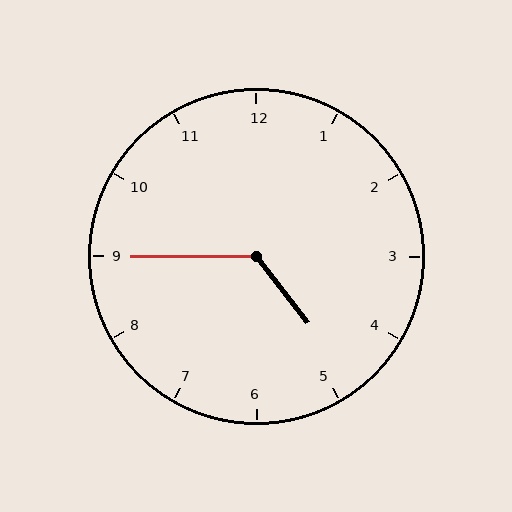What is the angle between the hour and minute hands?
Approximately 128 degrees.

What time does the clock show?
4:45.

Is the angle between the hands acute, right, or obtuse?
It is obtuse.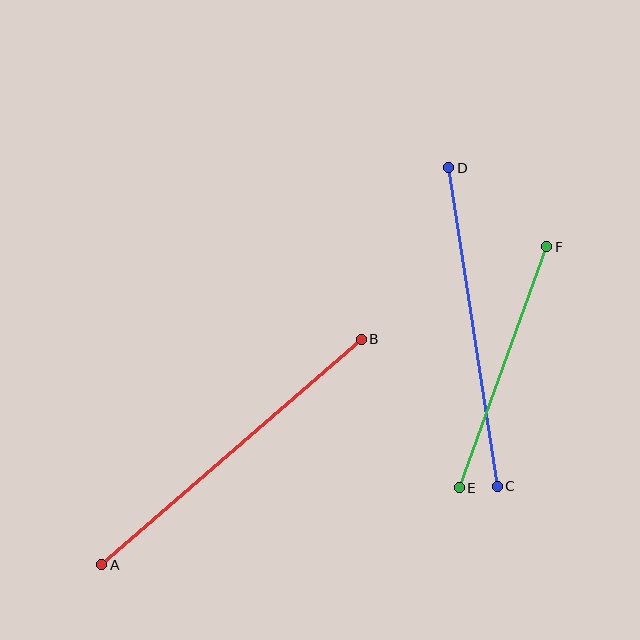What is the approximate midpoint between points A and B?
The midpoint is at approximately (231, 452) pixels.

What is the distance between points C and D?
The distance is approximately 322 pixels.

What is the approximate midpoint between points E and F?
The midpoint is at approximately (503, 367) pixels.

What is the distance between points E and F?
The distance is approximately 256 pixels.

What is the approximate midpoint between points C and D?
The midpoint is at approximately (473, 327) pixels.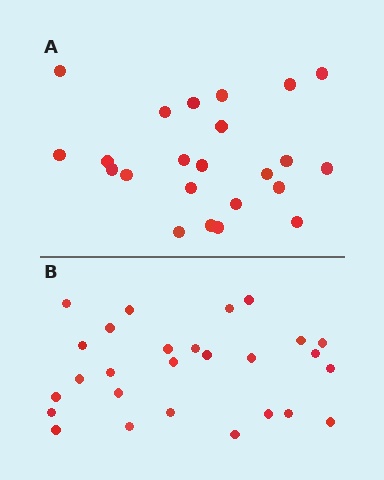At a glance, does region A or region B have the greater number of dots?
Region B (the bottom region) has more dots.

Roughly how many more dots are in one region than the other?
Region B has about 4 more dots than region A.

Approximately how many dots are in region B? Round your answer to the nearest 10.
About 30 dots. (The exact count is 27, which rounds to 30.)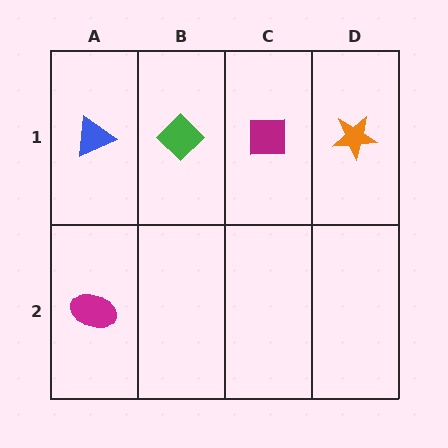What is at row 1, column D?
An orange star.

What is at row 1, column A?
A blue triangle.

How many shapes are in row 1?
4 shapes.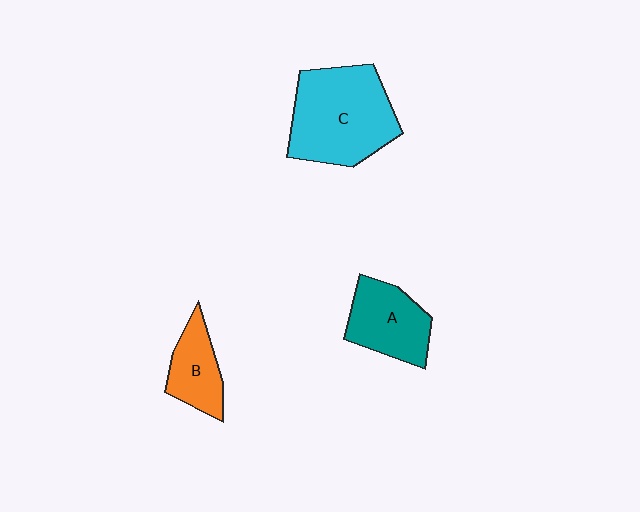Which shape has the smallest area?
Shape B (orange).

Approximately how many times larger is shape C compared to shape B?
Approximately 2.3 times.